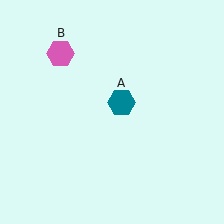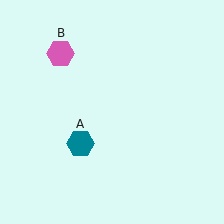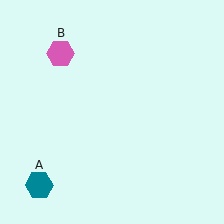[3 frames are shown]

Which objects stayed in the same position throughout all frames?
Pink hexagon (object B) remained stationary.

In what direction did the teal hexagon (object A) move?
The teal hexagon (object A) moved down and to the left.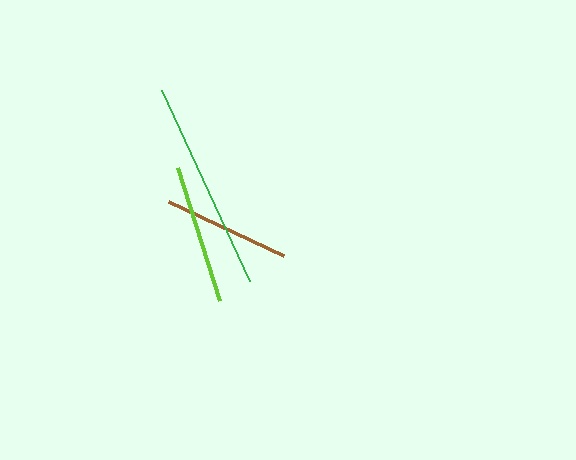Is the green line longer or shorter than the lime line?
The green line is longer than the lime line.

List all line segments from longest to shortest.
From longest to shortest: green, lime, brown.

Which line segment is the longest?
The green line is the longest at approximately 210 pixels.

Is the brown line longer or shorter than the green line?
The green line is longer than the brown line.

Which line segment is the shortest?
The brown line is the shortest at approximately 127 pixels.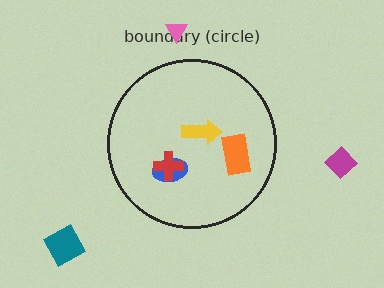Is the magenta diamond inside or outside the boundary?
Outside.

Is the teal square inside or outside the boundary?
Outside.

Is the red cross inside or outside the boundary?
Inside.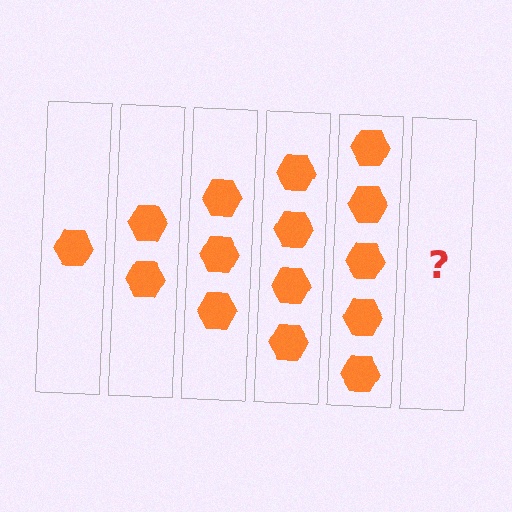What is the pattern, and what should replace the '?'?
The pattern is that each step adds one more hexagon. The '?' should be 6 hexagons.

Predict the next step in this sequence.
The next step is 6 hexagons.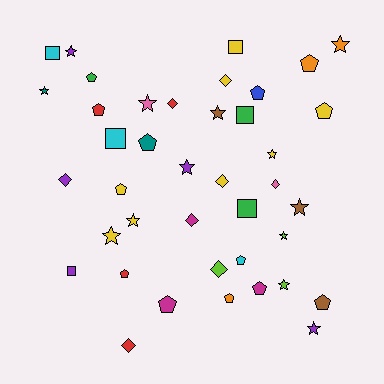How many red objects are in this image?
There are 4 red objects.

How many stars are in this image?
There are 13 stars.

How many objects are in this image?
There are 40 objects.